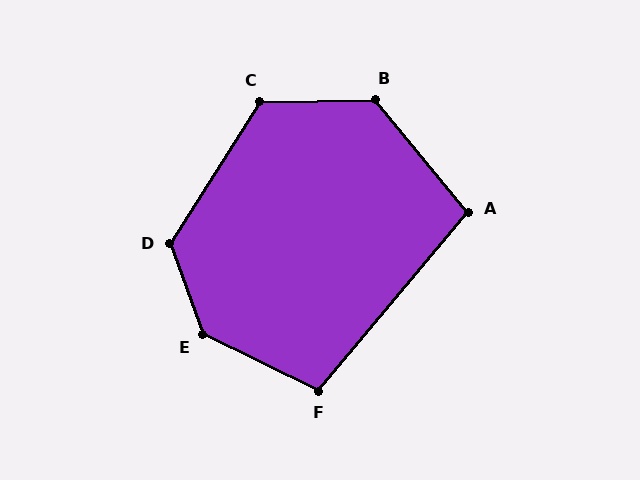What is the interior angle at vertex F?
Approximately 104 degrees (obtuse).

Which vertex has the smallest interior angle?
A, at approximately 101 degrees.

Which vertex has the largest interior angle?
E, at approximately 136 degrees.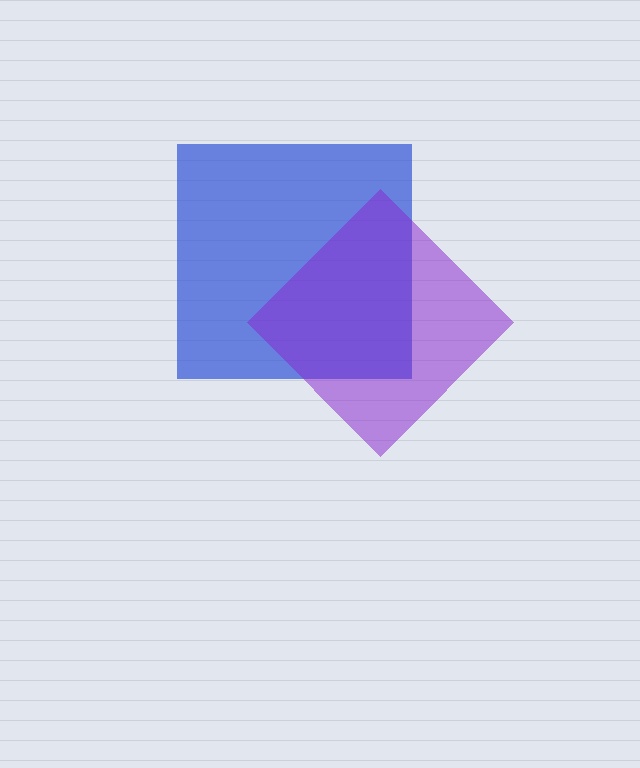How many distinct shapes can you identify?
There are 2 distinct shapes: a blue square, a purple diamond.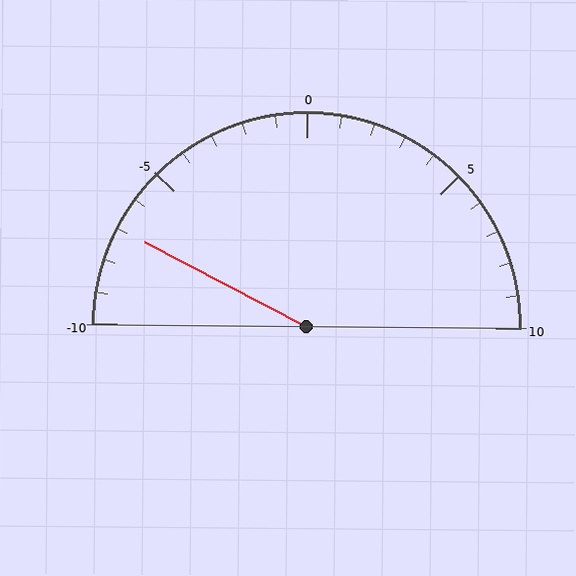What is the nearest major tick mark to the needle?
The nearest major tick mark is -5.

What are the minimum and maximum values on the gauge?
The gauge ranges from -10 to 10.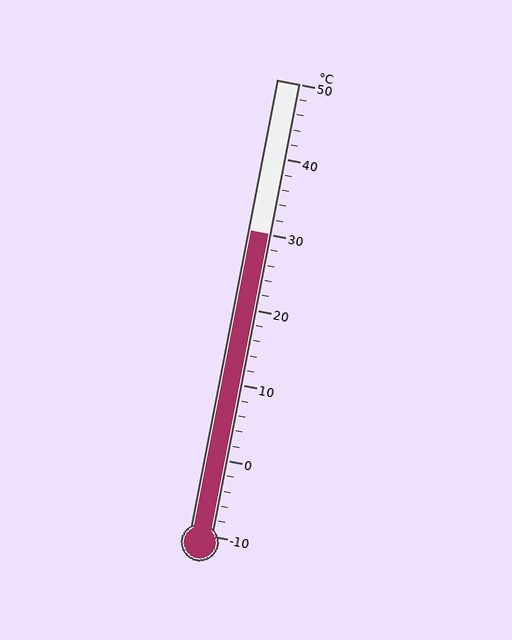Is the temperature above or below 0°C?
The temperature is above 0°C.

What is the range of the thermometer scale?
The thermometer scale ranges from -10°C to 50°C.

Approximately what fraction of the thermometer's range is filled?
The thermometer is filled to approximately 65% of its range.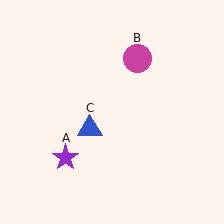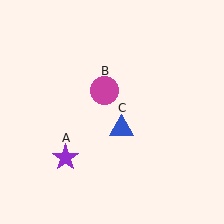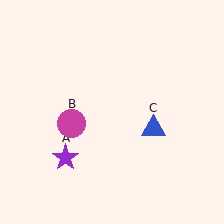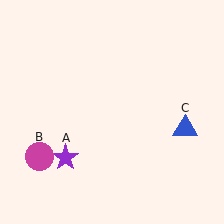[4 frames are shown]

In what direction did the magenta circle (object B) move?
The magenta circle (object B) moved down and to the left.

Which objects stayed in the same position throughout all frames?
Purple star (object A) remained stationary.